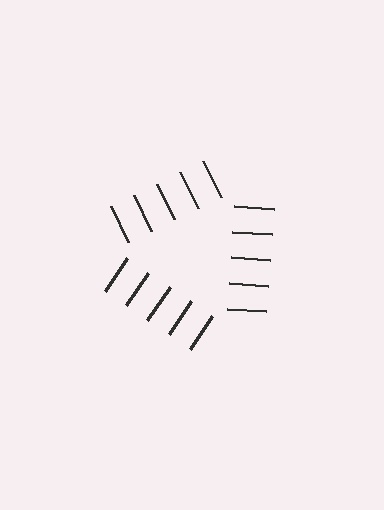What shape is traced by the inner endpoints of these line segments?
An illusory triangle — the line segments terminate on its edges but no continuous stroke is drawn.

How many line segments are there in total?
15 — 5 along each of the 3 edges.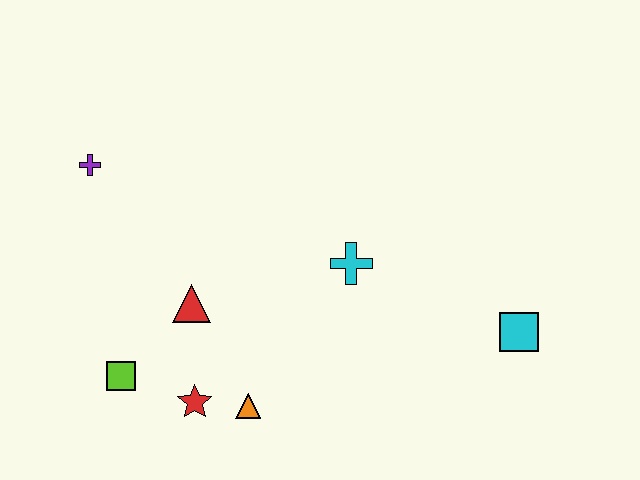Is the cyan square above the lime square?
Yes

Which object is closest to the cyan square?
The cyan cross is closest to the cyan square.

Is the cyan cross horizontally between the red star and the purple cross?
No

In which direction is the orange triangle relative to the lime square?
The orange triangle is to the right of the lime square.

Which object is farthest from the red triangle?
The cyan square is farthest from the red triangle.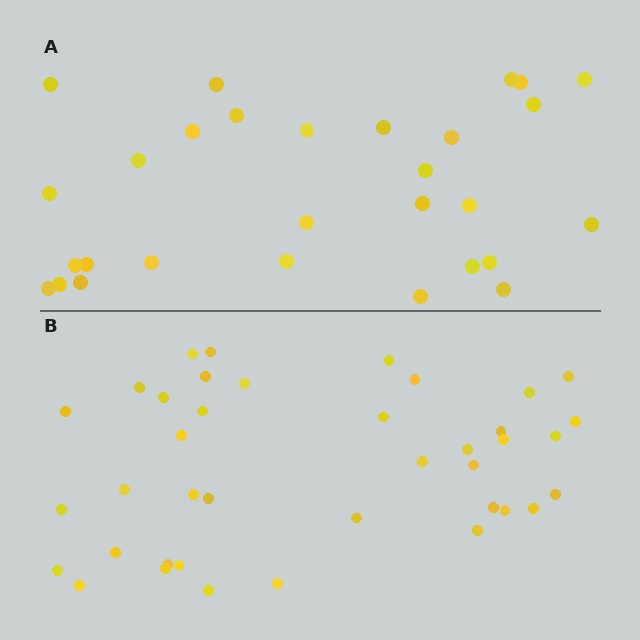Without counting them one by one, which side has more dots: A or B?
Region B (the bottom region) has more dots.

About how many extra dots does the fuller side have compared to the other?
Region B has roughly 10 or so more dots than region A.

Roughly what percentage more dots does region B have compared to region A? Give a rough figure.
About 35% more.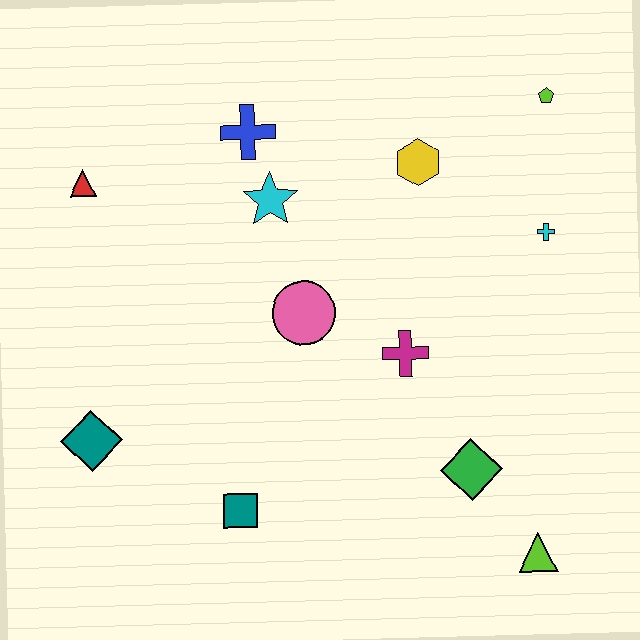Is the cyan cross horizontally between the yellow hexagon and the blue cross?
No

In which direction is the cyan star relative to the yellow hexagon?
The cyan star is to the left of the yellow hexagon.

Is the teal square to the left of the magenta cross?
Yes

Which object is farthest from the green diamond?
The red triangle is farthest from the green diamond.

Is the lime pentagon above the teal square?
Yes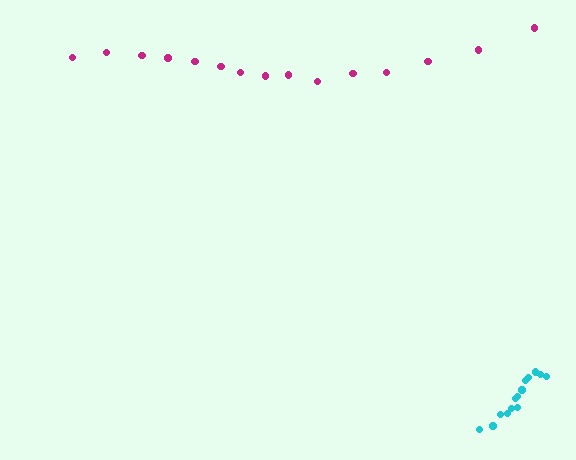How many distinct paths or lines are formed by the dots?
There are 2 distinct paths.